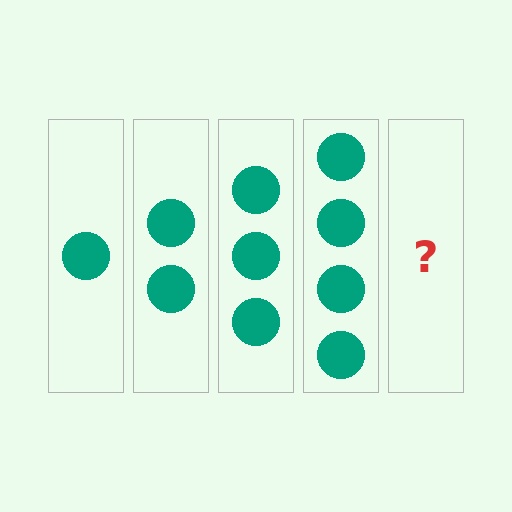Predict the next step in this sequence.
The next step is 5 circles.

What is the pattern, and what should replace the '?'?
The pattern is that each step adds one more circle. The '?' should be 5 circles.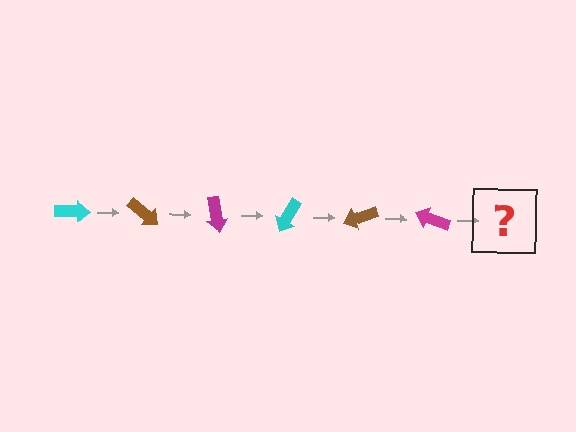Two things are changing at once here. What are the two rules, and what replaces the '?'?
The two rules are that it rotates 40 degrees each step and the color cycles through cyan, brown, and magenta. The '?' should be a cyan arrow, rotated 240 degrees from the start.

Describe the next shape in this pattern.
It should be a cyan arrow, rotated 240 degrees from the start.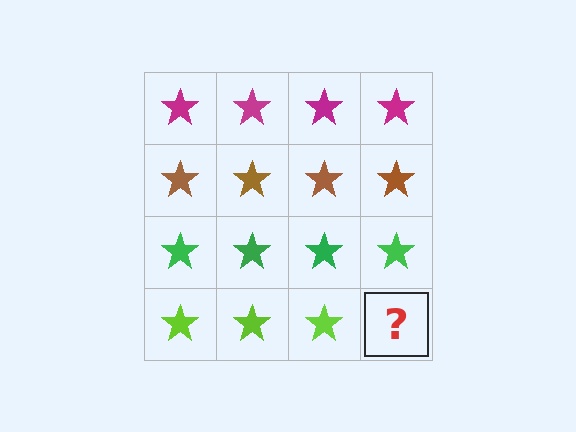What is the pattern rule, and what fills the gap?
The rule is that each row has a consistent color. The gap should be filled with a lime star.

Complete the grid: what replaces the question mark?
The question mark should be replaced with a lime star.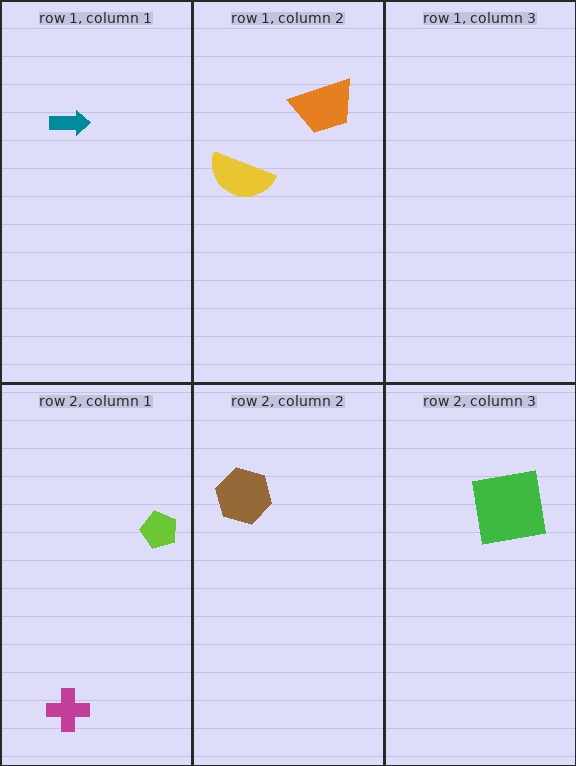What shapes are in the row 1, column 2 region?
The orange trapezoid, the yellow semicircle.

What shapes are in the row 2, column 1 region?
The lime pentagon, the magenta cross.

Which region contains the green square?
The row 2, column 3 region.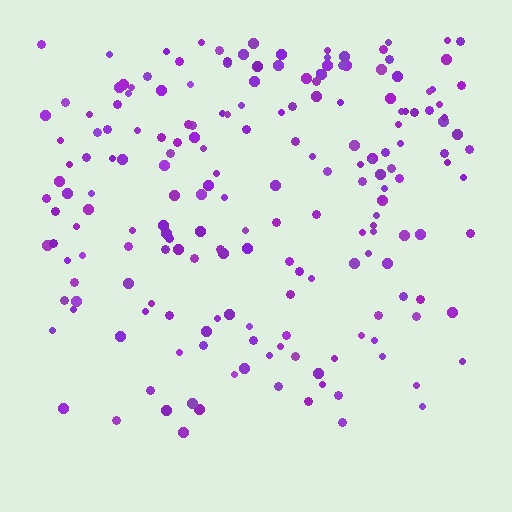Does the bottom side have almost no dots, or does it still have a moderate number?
Still a moderate number, just noticeably fewer than the top.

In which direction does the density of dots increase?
From bottom to top, with the top side densest.